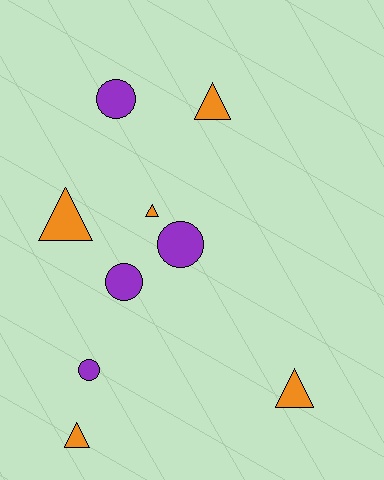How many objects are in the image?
There are 9 objects.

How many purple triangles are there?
There are no purple triangles.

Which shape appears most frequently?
Triangle, with 5 objects.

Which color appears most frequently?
Orange, with 5 objects.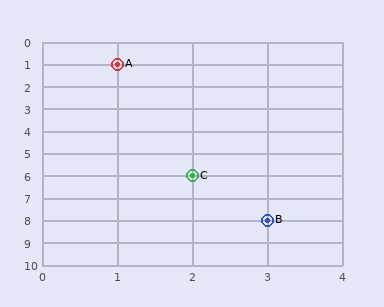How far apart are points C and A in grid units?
Points C and A are 1 column and 5 rows apart (about 5.1 grid units diagonally).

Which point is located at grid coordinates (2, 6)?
Point C is at (2, 6).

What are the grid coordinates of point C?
Point C is at grid coordinates (2, 6).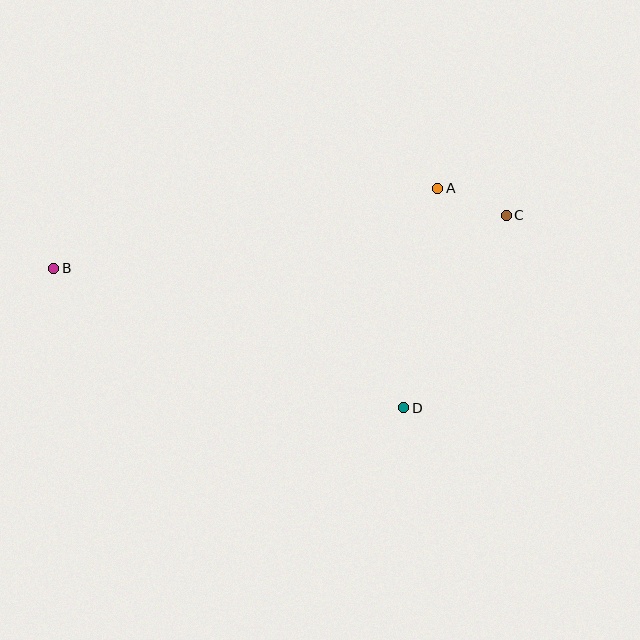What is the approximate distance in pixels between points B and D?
The distance between B and D is approximately 377 pixels.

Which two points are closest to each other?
Points A and C are closest to each other.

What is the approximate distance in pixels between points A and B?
The distance between A and B is approximately 392 pixels.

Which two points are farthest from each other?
Points B and C are farthest from each other.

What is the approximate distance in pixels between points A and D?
The distance between A and D is approximately 222 pixels.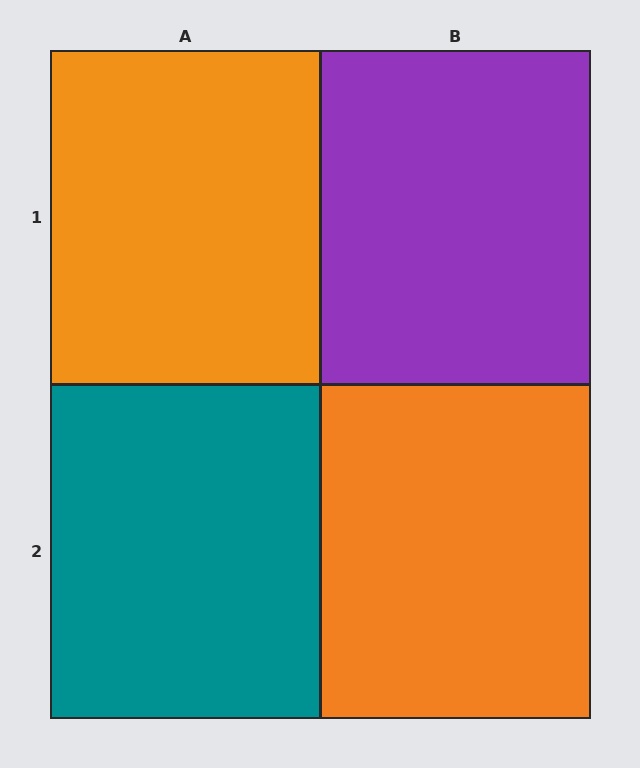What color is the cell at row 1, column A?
Orange.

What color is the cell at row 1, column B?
Purple.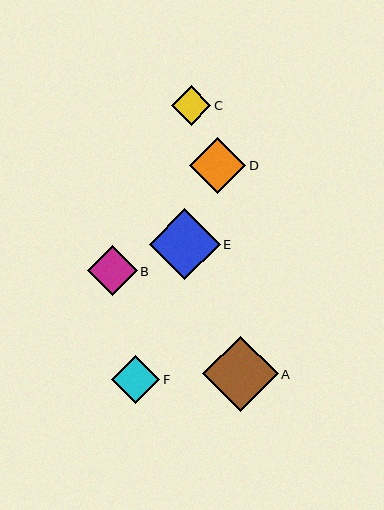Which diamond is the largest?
Diamond A is the largest with a size of approximately 75 pixels.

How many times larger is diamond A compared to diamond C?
Diamond A is approximately 1.9 times the size of diamond C.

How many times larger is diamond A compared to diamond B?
Diamond A is approximately 1.5 times the size of diamond B.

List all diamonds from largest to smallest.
From largest to smallest: A, E, D, B, F, C.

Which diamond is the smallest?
Diamond C is the smallest with a size of approximately 39 pixels.